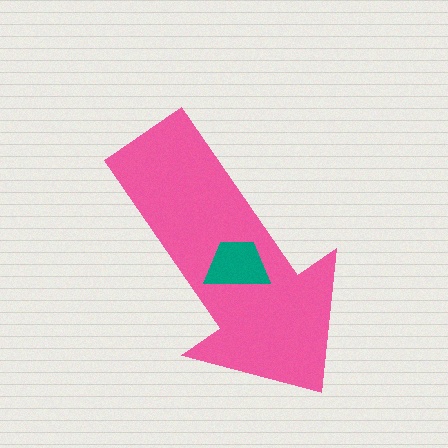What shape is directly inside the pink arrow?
The teal trapezoid.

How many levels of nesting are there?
2.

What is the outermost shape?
The pink arrow.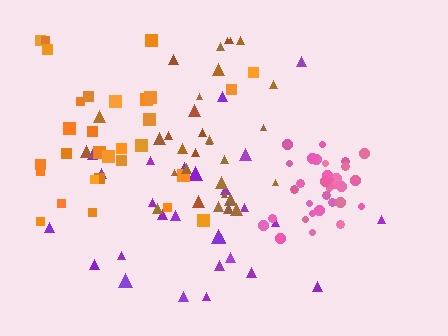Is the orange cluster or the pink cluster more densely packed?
Pink.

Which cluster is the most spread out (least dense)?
Purple.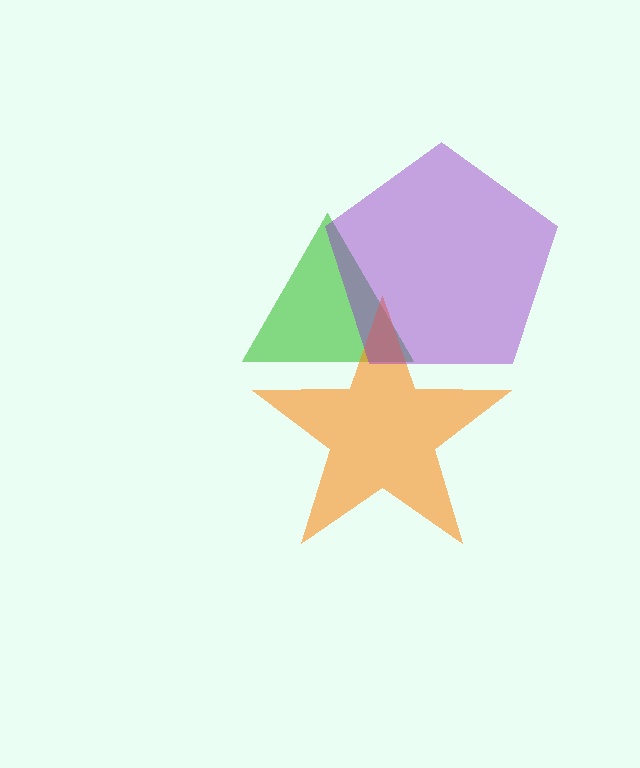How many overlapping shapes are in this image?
There are 3 overlapping shapes in the image.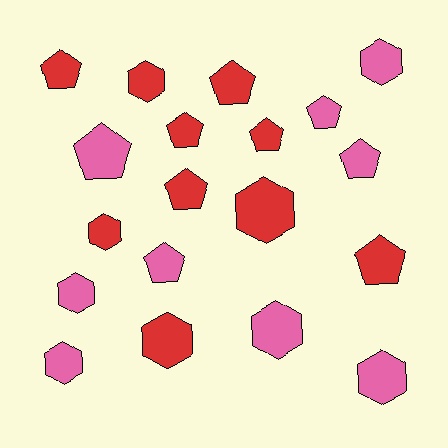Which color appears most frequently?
Red, with 10 objects.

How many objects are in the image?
There are 19 objects.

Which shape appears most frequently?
Pentagon, with 10 objects.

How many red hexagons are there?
There are 4 red hexagons.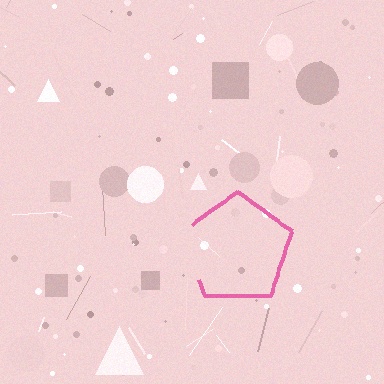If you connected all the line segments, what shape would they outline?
They would outline a pentagon.